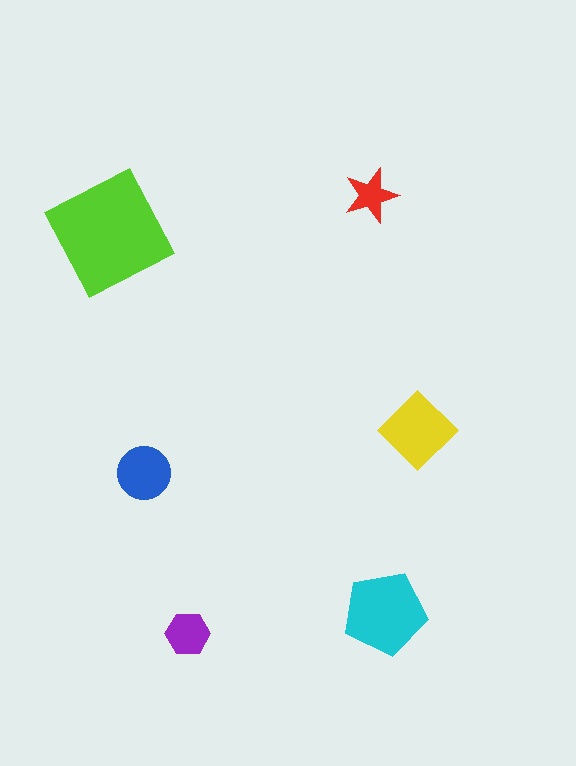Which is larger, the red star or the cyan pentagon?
The cyan pentagon.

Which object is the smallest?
The red star.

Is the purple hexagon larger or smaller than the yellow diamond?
Smaller.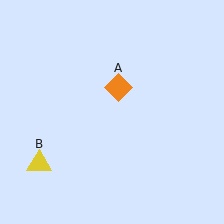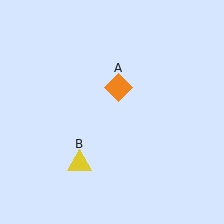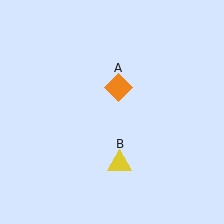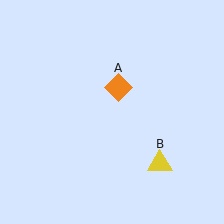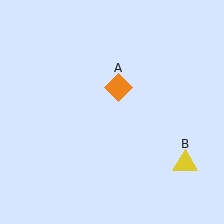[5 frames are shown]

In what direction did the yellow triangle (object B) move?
The yellow triangle (object B) moved right.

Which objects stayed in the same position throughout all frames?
Orange diamond (object A) remained stationary.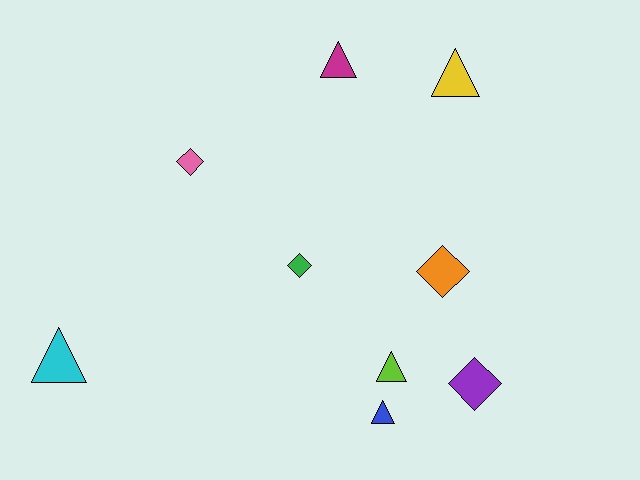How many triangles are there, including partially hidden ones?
There are 5 triangles.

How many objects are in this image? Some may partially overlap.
There are 9 objects.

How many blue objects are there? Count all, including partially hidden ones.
There is 1 blue object.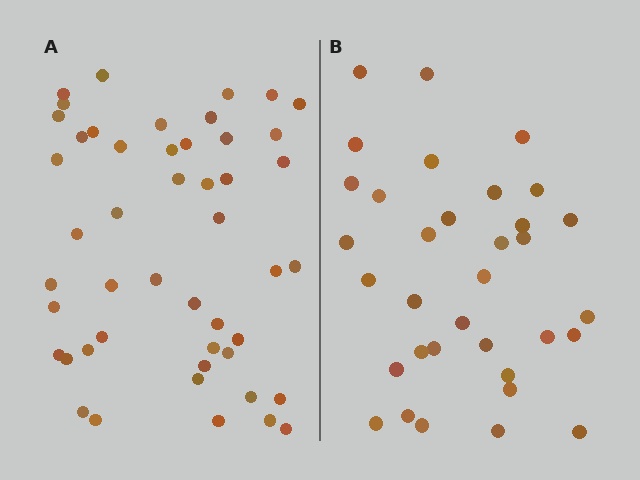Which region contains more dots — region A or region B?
Region A (the left region) has more dots.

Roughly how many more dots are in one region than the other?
Region A has approximately 15 more dots than region B.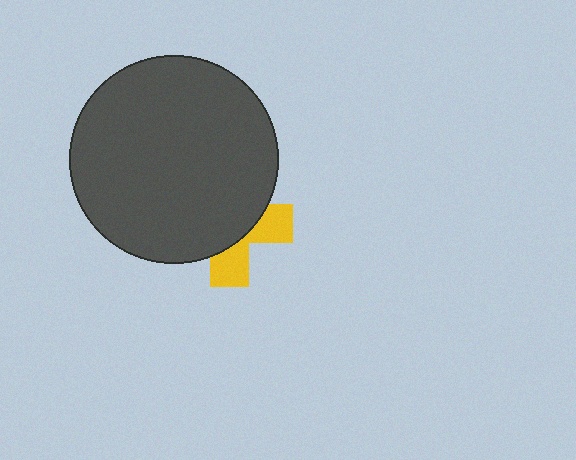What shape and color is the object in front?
The object in front is a dark gray circle.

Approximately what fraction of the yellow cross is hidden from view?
Roughly 65% of the yellow cross is hidden behind the dark gray circle.